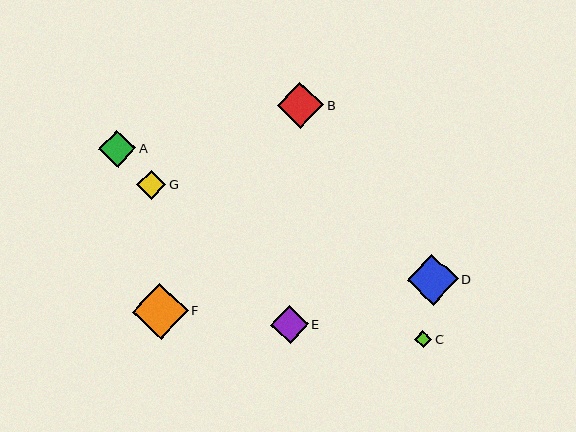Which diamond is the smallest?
Diamond C is the smallest with a size of approximately 17 pixels.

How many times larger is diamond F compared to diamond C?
Diamond F is approximately 3.2 times the size of diamond C.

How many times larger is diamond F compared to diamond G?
Diamond F is approximately 1.9 times the size of diamond G.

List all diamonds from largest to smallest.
From largest to smallest: F, D, B, E, A, G, C.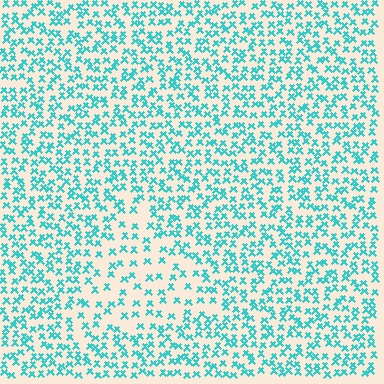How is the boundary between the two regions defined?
The boundary is defined by a change in element density (approximately 1.9x ratio). All elements are the same color, size, and shape.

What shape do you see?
I see a triangle.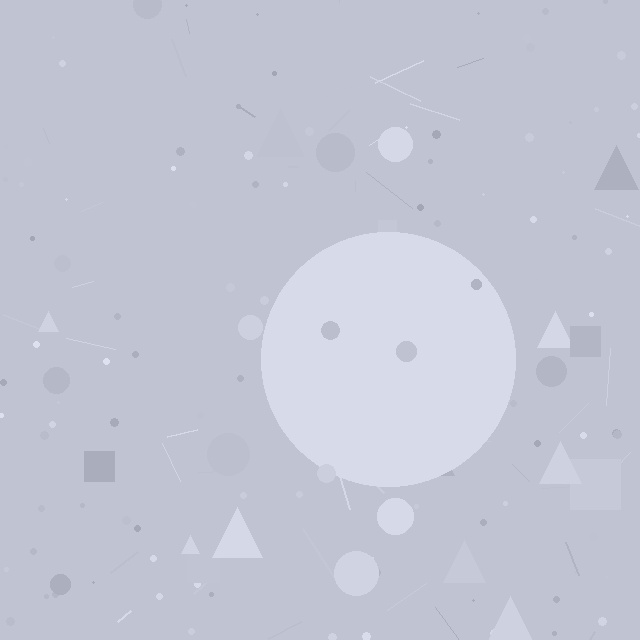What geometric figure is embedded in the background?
A circle is embedded in the background.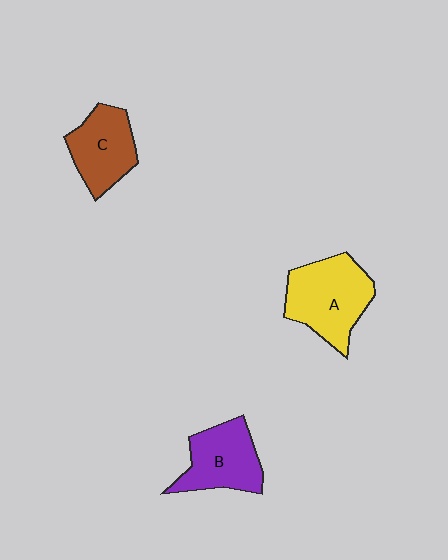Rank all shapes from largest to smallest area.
From largest to smallest: A (yellow), B (purple), C (brown).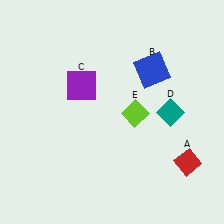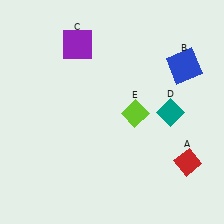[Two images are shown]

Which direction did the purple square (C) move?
The purple square (C) moved up.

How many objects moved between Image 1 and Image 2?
2 objects moved between the two images.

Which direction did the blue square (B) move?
The blue square (B) moved right.